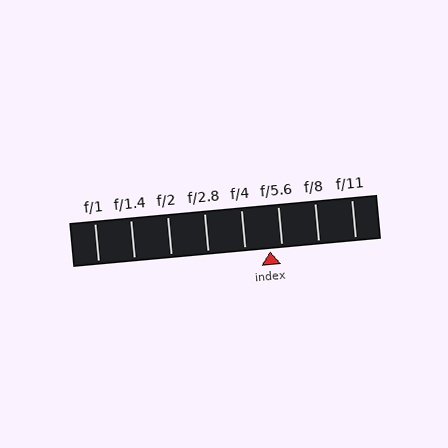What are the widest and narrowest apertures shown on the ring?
The widest aperture shown is f/1 and the narrowest is f/11.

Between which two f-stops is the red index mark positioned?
The index mark is between f/4 and f/5.6.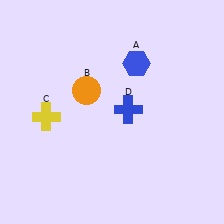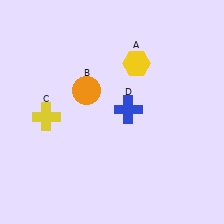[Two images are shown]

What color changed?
The hexagon (A) changed from blue in Image 1 to yellow in Image 2.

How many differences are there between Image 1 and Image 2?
There is 1 difference between the two images.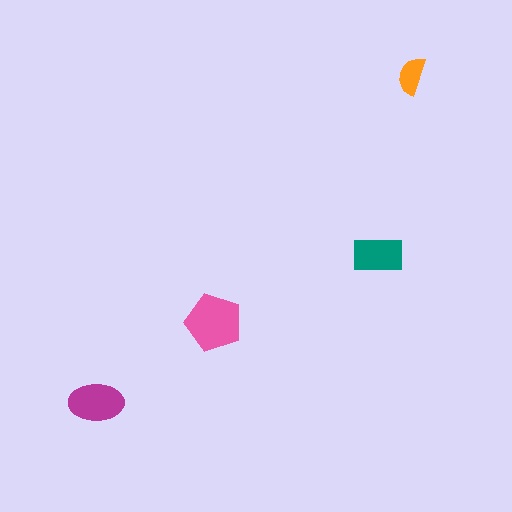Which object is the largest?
The pink pentagon.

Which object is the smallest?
The orange semicircle.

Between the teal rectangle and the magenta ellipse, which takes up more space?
The magenta ellipse.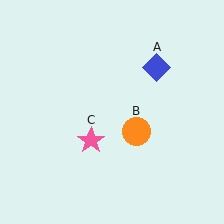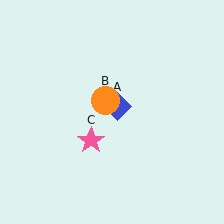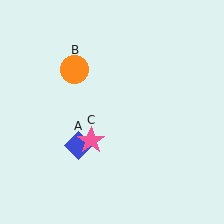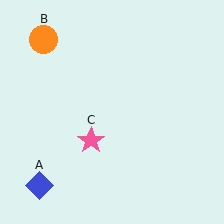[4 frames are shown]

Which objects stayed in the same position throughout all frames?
Pink star (object C) remained stationary.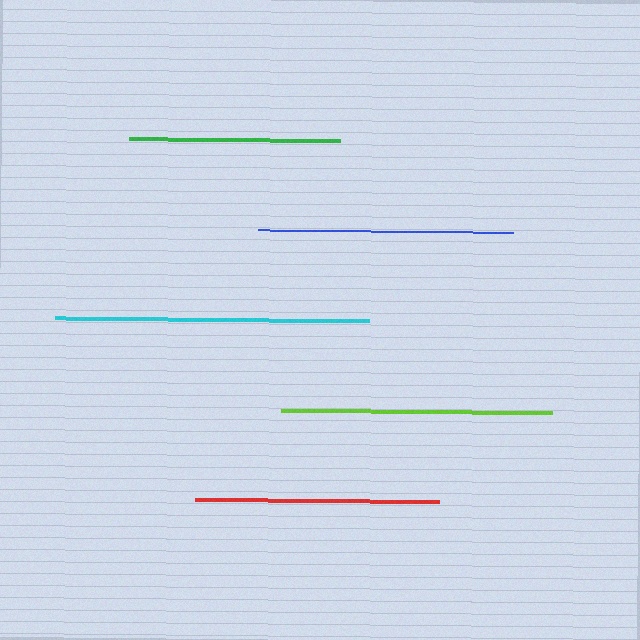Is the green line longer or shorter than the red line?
The red line is longer than the green line.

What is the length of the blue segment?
The blue segment is approximately 255 pixels long.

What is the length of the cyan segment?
The cyan segment is approximately 313 pixels long.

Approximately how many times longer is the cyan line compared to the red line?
The cyan line is approximately 1.3 times the length of the red line.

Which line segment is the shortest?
The green line is the shortest at approximately 211 pixels.